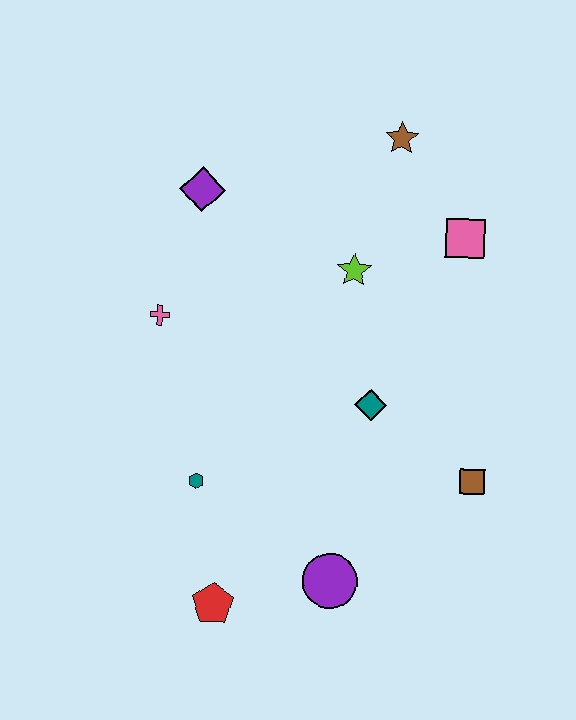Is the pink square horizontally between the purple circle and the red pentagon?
No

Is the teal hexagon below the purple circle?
No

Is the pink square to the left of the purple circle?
No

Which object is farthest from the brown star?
The red pentagon is farthest from the brown star.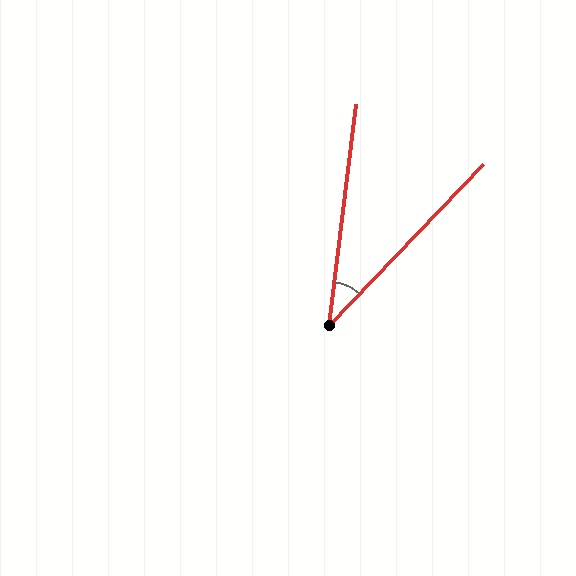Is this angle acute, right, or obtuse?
It is acute.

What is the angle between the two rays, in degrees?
Approximately 37 degrees.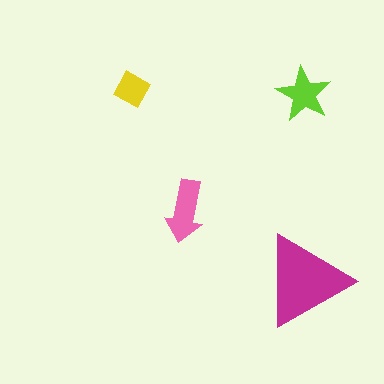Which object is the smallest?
The yellow diamond.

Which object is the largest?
The magenta triangle.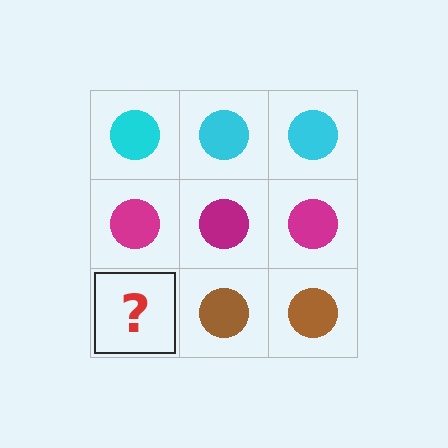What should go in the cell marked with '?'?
The missing cell should contain a brown circle.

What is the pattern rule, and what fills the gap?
The rule is that each row has a consistent color. The gap should be filled with a brown circle.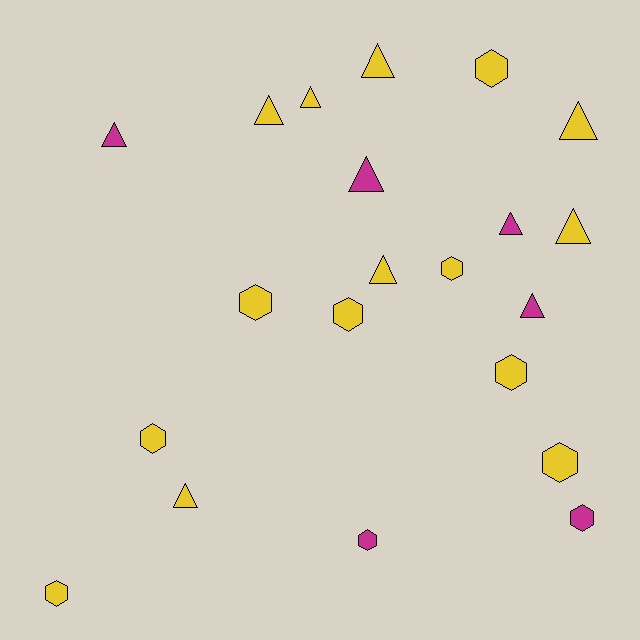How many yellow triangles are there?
There are 7 yellow triangles.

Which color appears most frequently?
Yellow, with 15 objects.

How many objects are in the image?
There are 21 objects.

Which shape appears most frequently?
Triangle, with 11 objects.